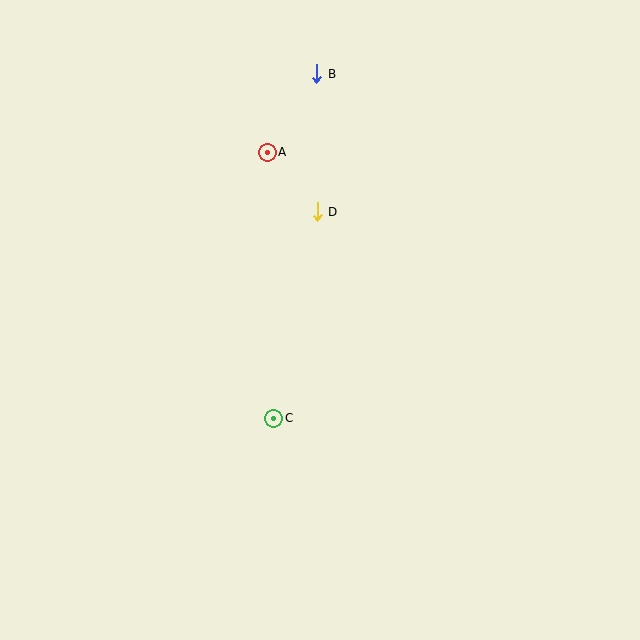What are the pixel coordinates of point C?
Point C is at (274, 418).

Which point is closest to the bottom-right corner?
Point C is closest to the bottom-right corner.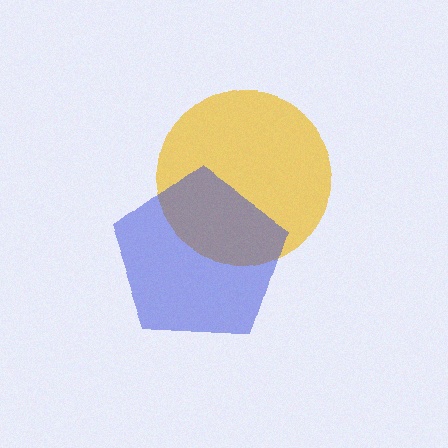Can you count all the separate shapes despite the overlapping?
Yes, there are 2 separate shapes.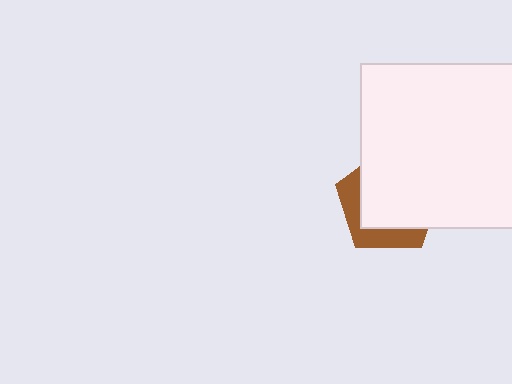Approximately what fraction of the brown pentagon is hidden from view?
Roughly 70% of the brown pentagon is hidden behind the white square.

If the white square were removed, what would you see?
You would see the complete brown pentagon.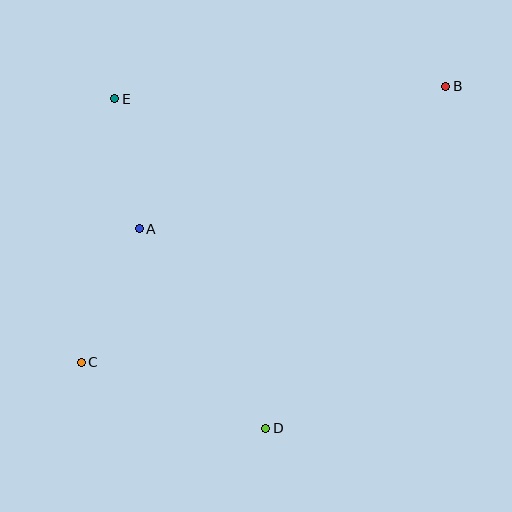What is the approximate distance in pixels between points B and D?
The distance between B and D is approximately 386 pixels.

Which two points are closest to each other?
Points A and E are closest to each other.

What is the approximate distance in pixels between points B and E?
The distance between B and E is approximately 331 pixels.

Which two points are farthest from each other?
Points B and C are farthest from each other.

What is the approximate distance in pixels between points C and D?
The distance between C and D is approximately 196 pixels.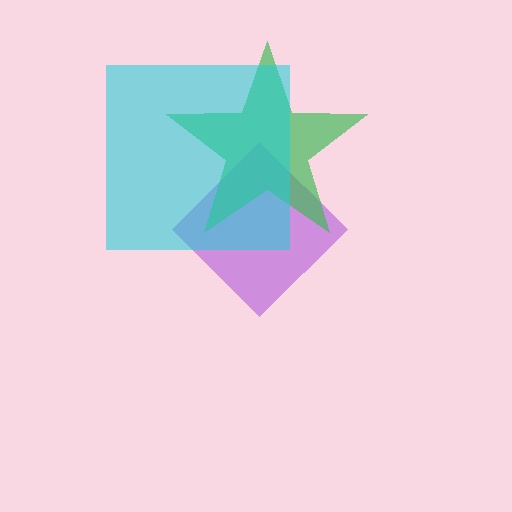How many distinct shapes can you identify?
There are 3 distinct shapes: a purple diamond, a green star, a cyan square.